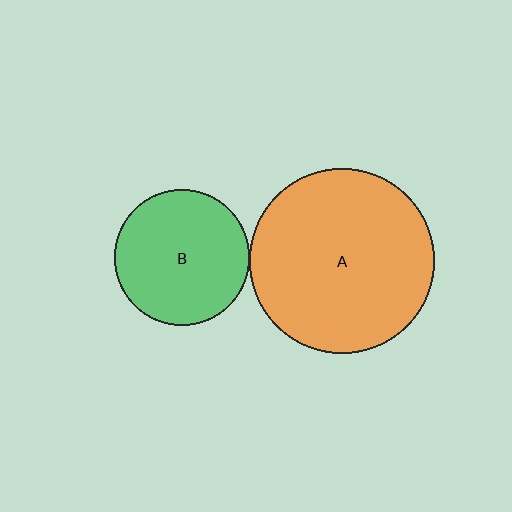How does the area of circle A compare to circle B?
Approximately 1.9 times.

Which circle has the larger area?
Circle A (orange).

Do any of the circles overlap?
No, none of the circles overlap.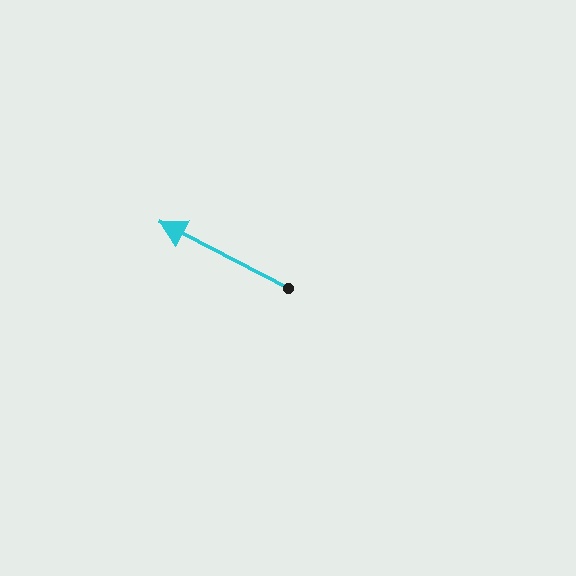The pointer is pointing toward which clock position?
Roughly 10 o'clock.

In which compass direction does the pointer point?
Northwest.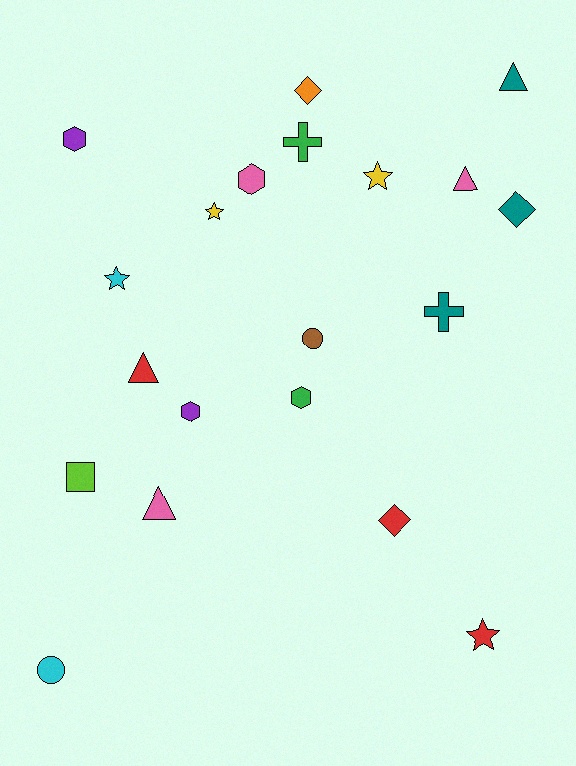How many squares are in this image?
There is 1 square.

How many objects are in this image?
There are 20 objects.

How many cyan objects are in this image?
There are 2 cyan objects.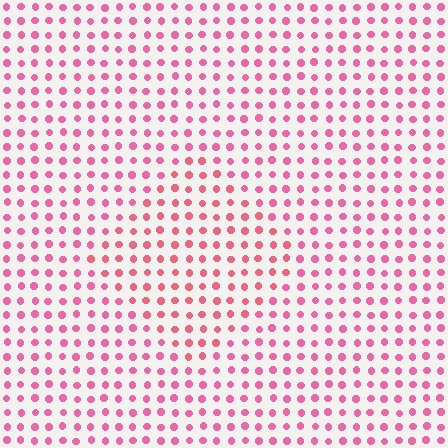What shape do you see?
I see a diamond.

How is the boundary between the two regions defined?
The boundary is defined purely by a slight shift in hue (about 18 degrees). Spacing, size, and orientation are identical on both sides.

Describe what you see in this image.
The image is filled with small pink elements in a uniform arrangement. A diamond-shaped region is visible where the elements are tinted to a slightly different hue, forming a subtle color boundary.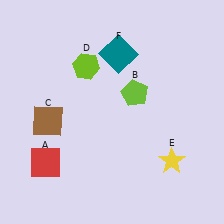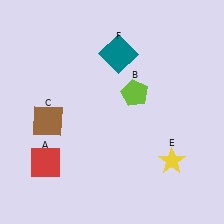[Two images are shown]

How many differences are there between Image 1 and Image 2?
There is 1 difference between the two images.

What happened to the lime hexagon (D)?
The lime hexagon (D) was removed in Image 2. It was in the top-left area of Image 1.